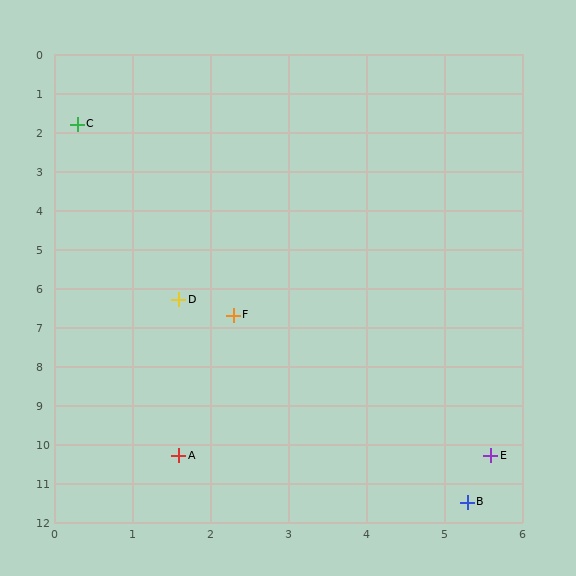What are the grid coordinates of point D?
Point D is at approximately (1.6, 6.3).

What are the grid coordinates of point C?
Point C is at approximately (0.3, 1.8).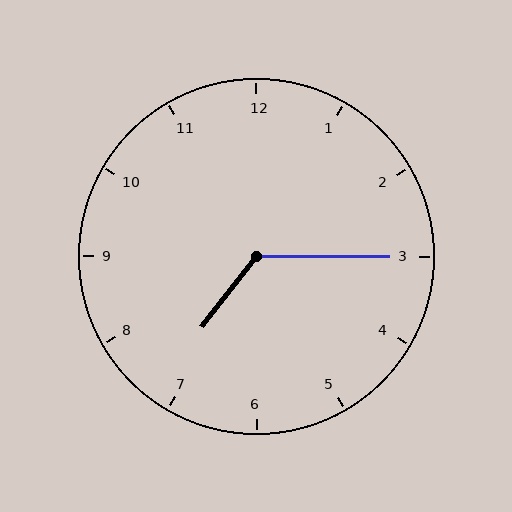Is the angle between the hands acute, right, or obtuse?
It is obtuse.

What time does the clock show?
7:15.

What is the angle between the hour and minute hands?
Approximately 128 degrees.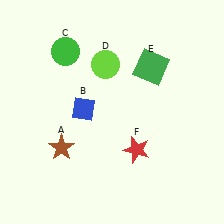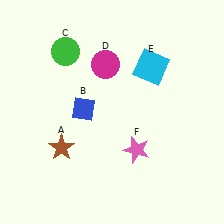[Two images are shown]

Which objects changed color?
D changed from lime to magenta. E changed from green to cyan. F changed from red to pink.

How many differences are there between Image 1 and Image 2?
There are 3 differences between the two images.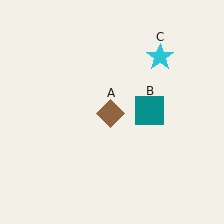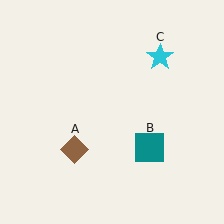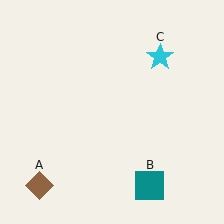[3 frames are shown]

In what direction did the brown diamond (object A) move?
The brown diamond (object A) moved down and to the left.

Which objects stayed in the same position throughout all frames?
Cyan star (object C) remained stationary.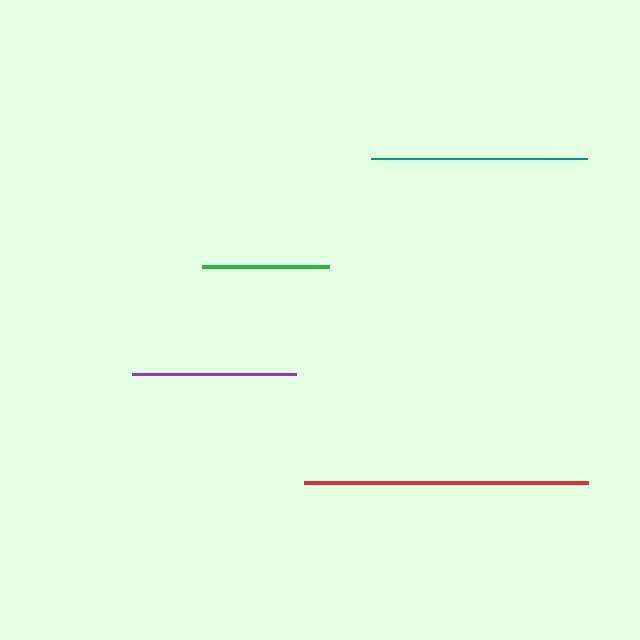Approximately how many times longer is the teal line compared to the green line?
The teal line is approximately 1.7 times the length of the green line.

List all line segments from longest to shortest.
From longest to shortest: red, teal, purple, green.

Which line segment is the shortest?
The green line is the shortest at approximately 127 pixels.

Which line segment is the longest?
The red line is the longest at approximately 285 pixels.